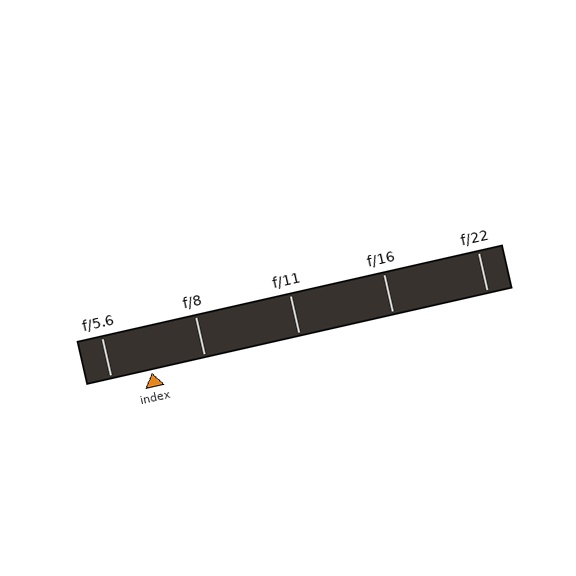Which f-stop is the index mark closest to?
The index mark is closest to f/5.6.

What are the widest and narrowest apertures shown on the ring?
The widest aperture shown is f/5.6 and the narrowest is f/22.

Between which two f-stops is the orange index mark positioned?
The index mark is between f/5.6 and f/8.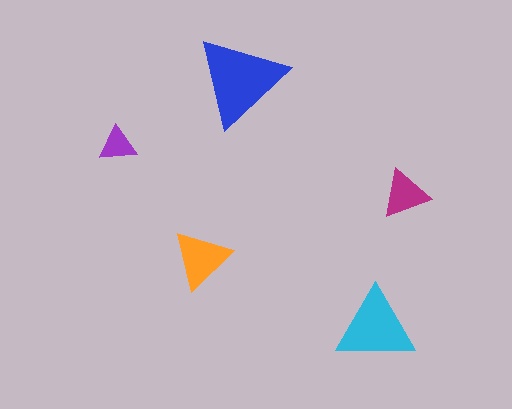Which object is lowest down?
The cyan triangle is bottommost.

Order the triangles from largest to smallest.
the blue one, the cyan one, the orange one, the magenta one, the purple one.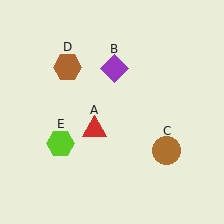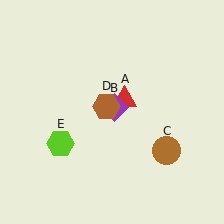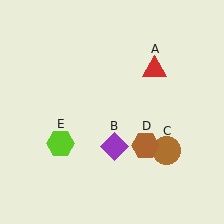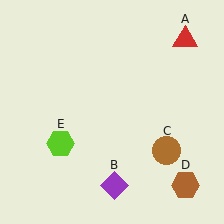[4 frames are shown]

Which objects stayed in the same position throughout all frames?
Brown circle (object C) and lime hexagon (object E) remained stationary.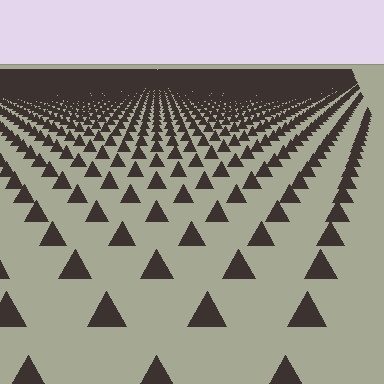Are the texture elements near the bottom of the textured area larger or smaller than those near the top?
Larger. Near the bottom, elements are closer to the viewer and appear at a bigger on-screen size.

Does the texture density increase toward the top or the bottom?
Density increases toward the top.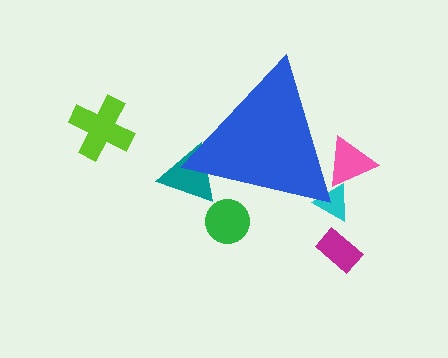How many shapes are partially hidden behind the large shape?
4 shapes are partially hidden.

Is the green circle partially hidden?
Yes, the green circle is partially hidden behind the blue triangle.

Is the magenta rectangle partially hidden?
No, the magenta rectangle is fully visible.